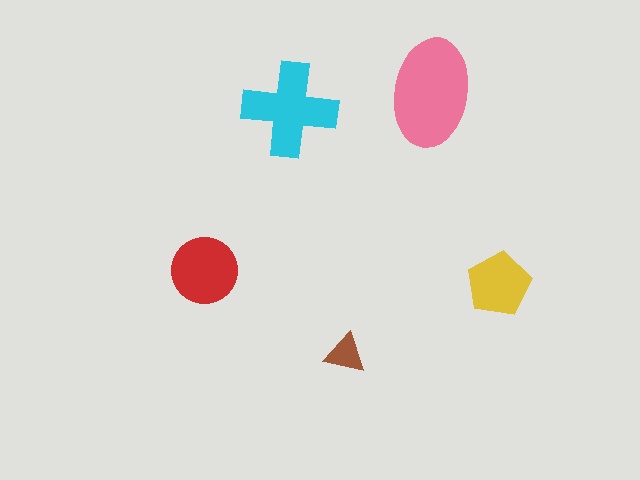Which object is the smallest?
The brown triangle.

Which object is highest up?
The pink ellipse is topmost.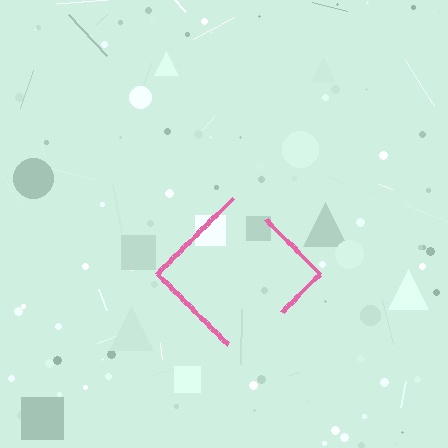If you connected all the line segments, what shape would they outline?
They would outline a diamond.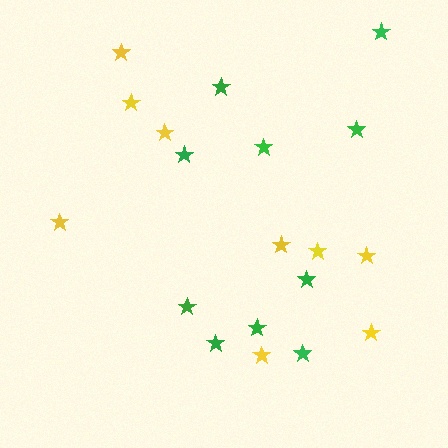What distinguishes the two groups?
There are 2 groups: one group of green stars (10) and one group of yellow stars (9).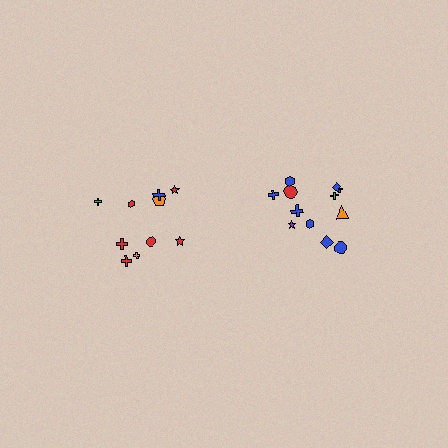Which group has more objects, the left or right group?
The right group.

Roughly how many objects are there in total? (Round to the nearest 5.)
Roughly 20 objects in total.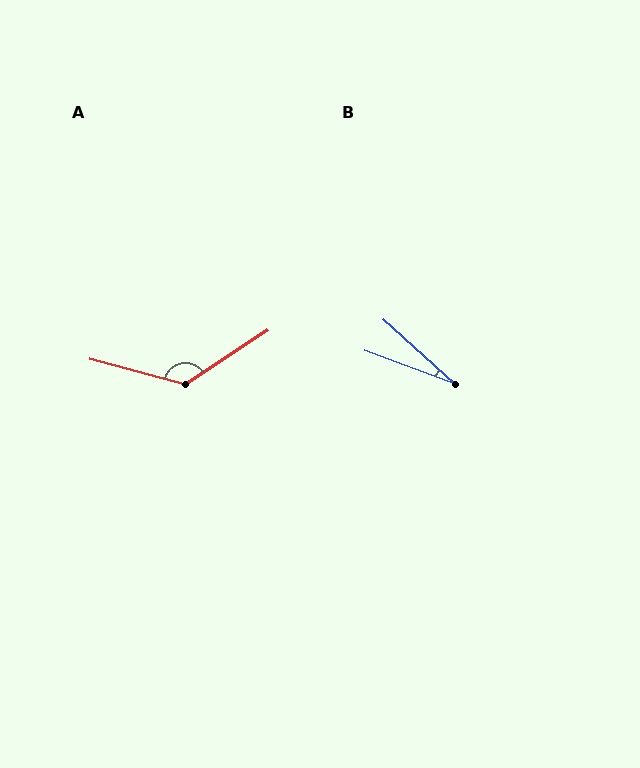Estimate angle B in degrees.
Approximately 22 degrees.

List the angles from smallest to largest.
B (22°), A (131°).